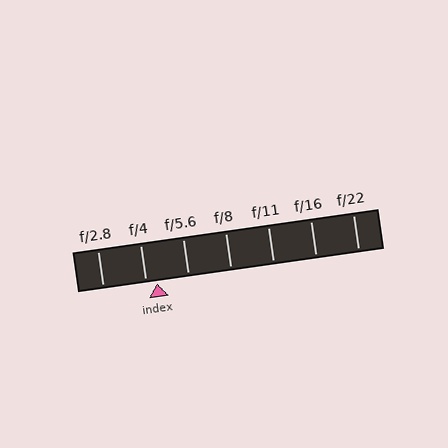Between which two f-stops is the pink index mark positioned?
The index mark is between f/4 and f/5.6.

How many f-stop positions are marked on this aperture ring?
There are 7 f-stop positions marked.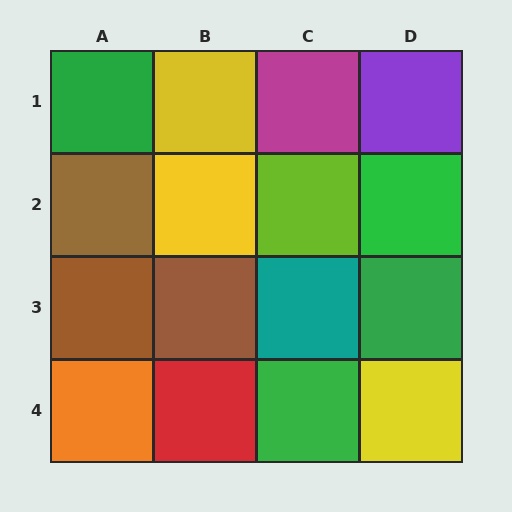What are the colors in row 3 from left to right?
Brown, brown, teal, green.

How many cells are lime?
1 cell is lime.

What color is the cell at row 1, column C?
Magenta.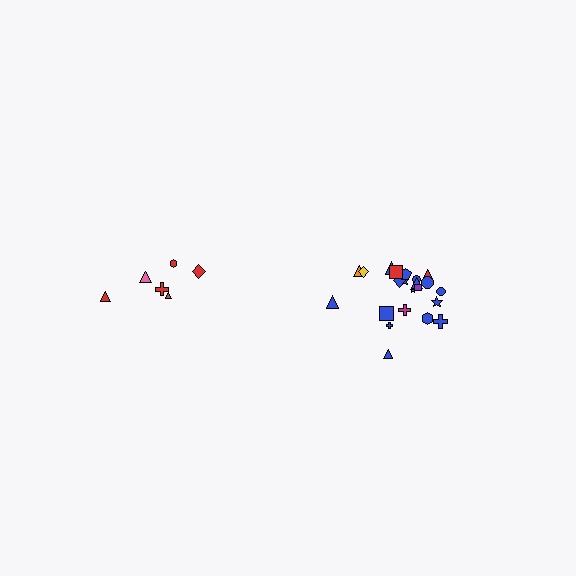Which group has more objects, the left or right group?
The right group.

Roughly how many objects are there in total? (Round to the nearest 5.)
Roughly 30 objects in total.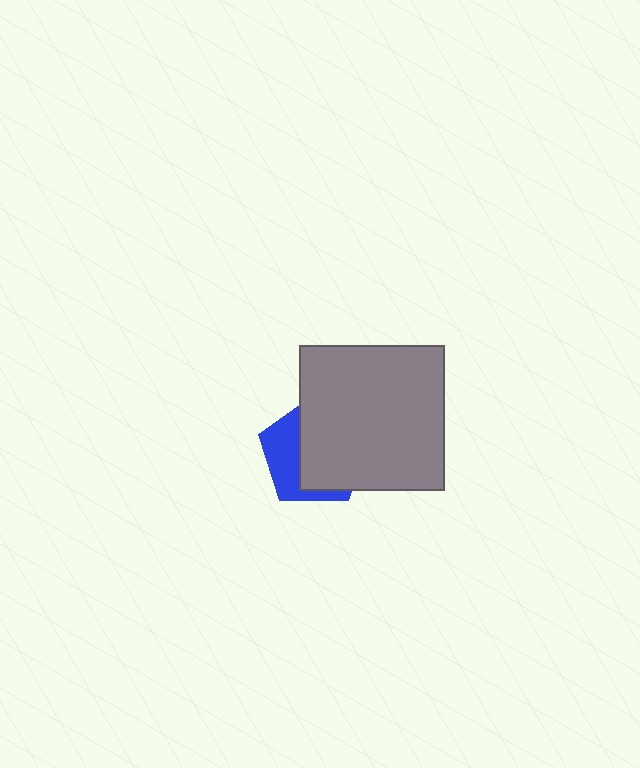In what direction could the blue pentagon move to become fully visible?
The blue pentagon could move left. That would shift it out from behind the gray square entirely.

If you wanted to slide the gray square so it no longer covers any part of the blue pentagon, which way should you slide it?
Slide it right — that is the most direct way to separate the two shapes.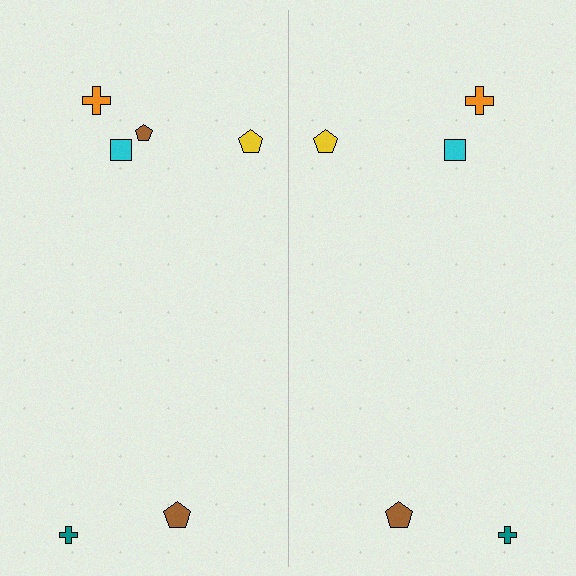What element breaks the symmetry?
A brown pentagon is missing from the right side.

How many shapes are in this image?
There are 11 shapes in this image.